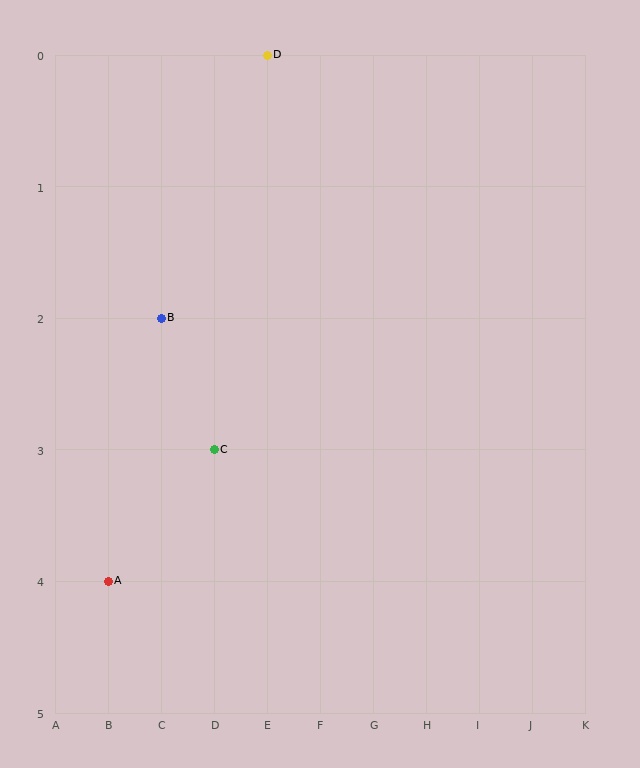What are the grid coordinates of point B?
Point B is at grid coordinates (C, 2).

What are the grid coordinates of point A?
Point A is at grid coordinates (B, 4).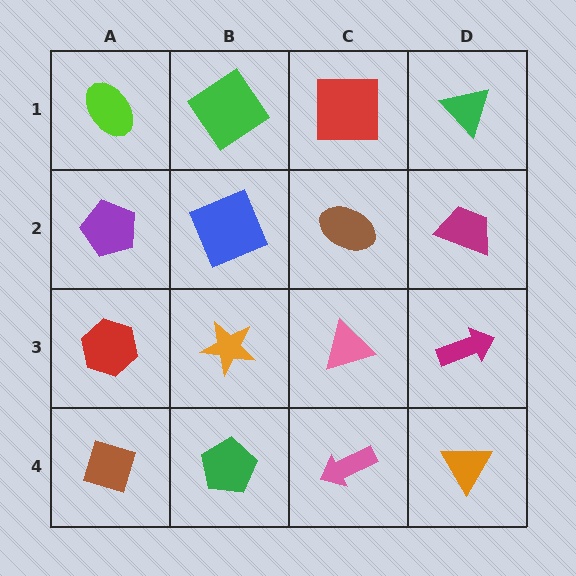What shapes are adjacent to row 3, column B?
A blue square (row 2, column B), a green pentagon (row 4, column B), a red hexagon (row 3, column A), a pink triangle (row 3, column C).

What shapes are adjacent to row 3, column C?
A brown ellipse (row 2, column C), a pink arrow (row 4, column C), an orange star (row 3, column B), a magenta arrow (row 3, column D).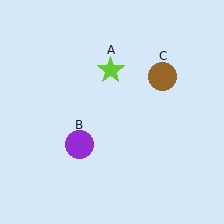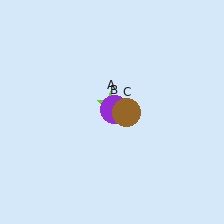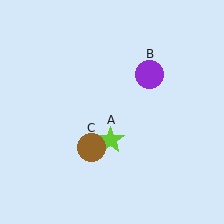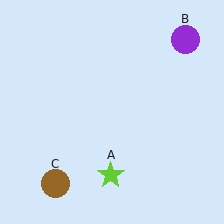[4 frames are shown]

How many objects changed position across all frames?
3 objects changed position: lime star (object A), purple circle (object B), brown circle (object C).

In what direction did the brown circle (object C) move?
The brown circle (object C) moved down and to the left.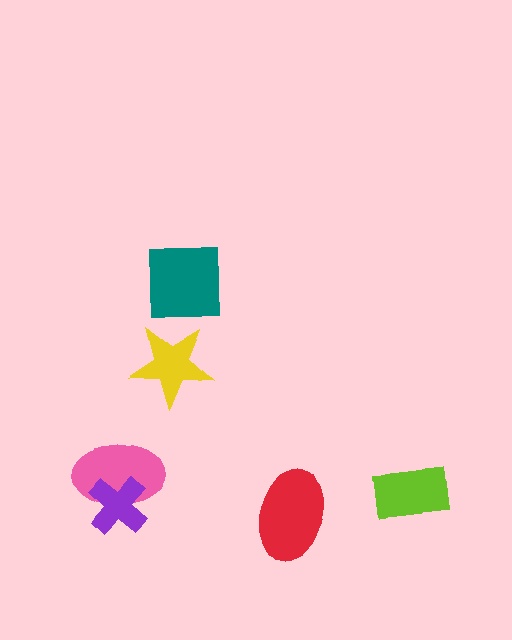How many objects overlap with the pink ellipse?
1 object overlaps with the pink ellipse.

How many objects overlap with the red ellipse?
0 objects overlap with the red ellipse.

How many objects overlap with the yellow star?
0 objects overlap with the yellow star.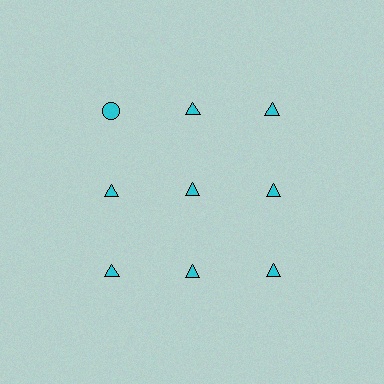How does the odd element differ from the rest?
It has a different shape: circle instead of triangle.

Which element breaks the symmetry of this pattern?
The cyan circle in the top row, leftmost column breaks the symmetry. All other shapes are cyan triangles.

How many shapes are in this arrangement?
There are 9 shapes arranged in a grid pattern.